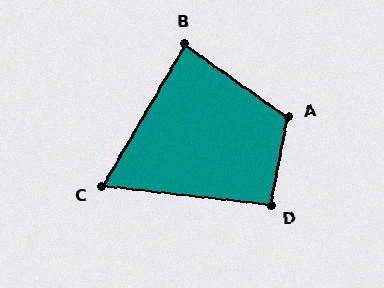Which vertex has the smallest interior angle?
C, at approximately 66 degrees.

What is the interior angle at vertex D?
Approximately 95 degrees (approximately right).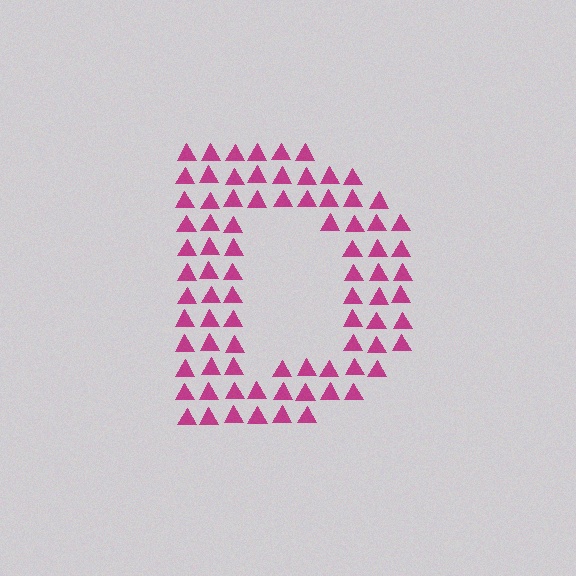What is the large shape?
The large shape is the letter D.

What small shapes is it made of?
It is made of small triangles.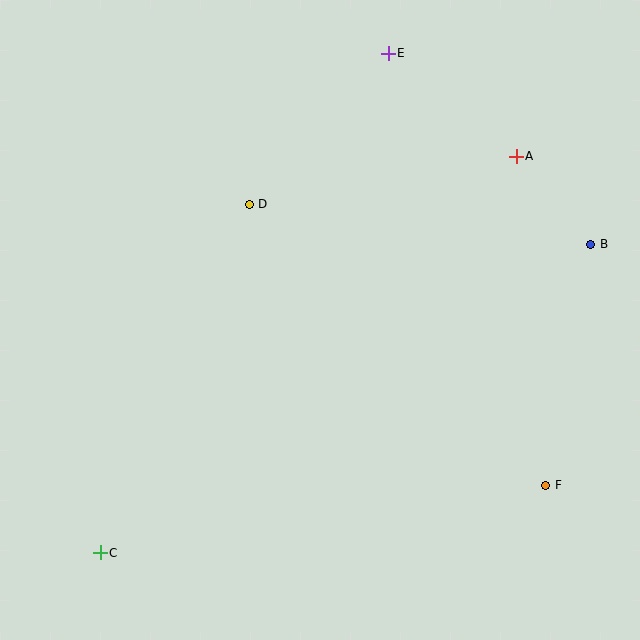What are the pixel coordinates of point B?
Point B is at (591, 245).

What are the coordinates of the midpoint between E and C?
The midpoint between E and C is at (244, 303).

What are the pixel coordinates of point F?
Point F is at (546, 485).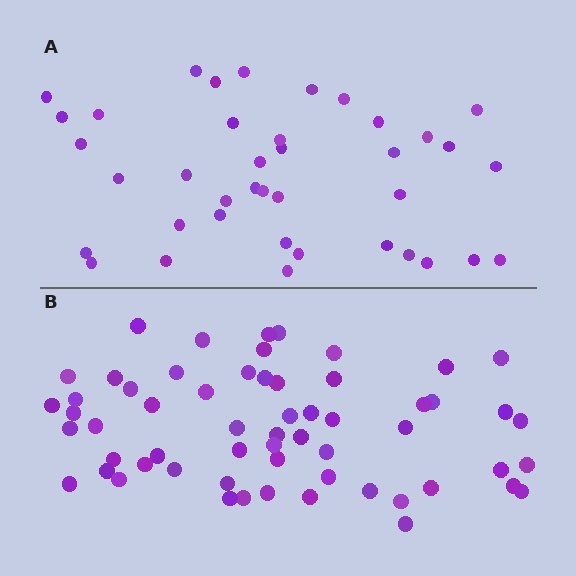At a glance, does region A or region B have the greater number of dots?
Region B (the bottom region) has more dots.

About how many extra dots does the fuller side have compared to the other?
Region B has approximately 20 more dots than region A.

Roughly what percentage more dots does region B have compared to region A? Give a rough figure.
About 50% more.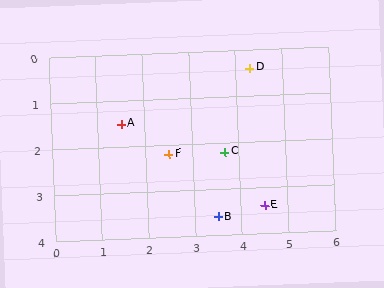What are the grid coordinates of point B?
Point B is at approximately (3.5, 3.6).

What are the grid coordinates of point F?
Point F is at approximately (2.5, 2.2).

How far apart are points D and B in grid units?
Points D and B are about 3.3 grid units apart.